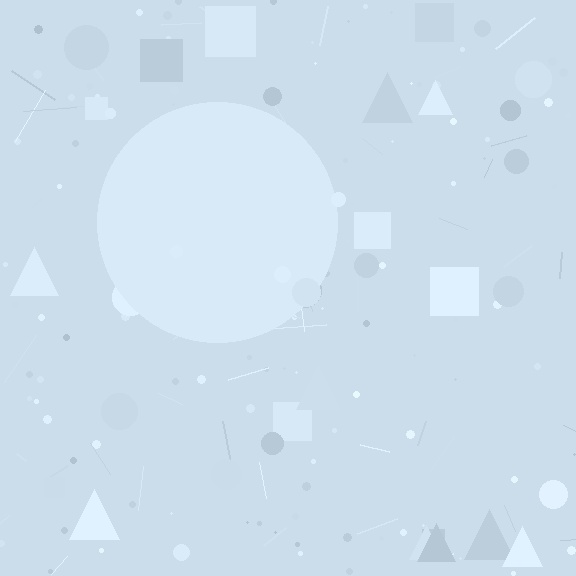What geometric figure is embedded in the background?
A circle is embedded in the background.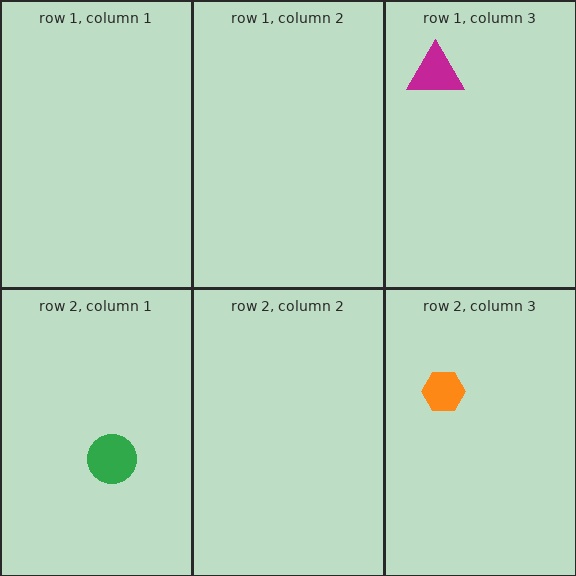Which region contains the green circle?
The row 2, column 1 region.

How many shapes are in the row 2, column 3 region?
1.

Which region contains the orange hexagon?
The row 2, column 3 region.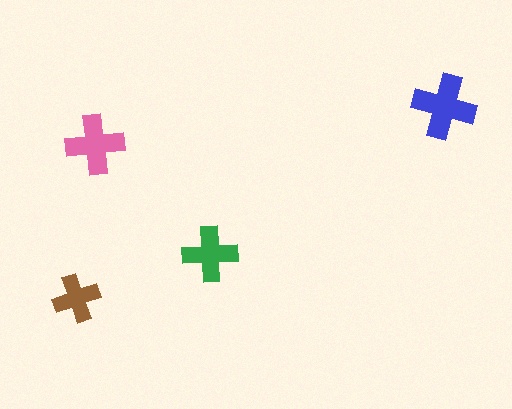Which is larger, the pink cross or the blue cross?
The blue one.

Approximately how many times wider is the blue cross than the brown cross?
About 1.5 times wider.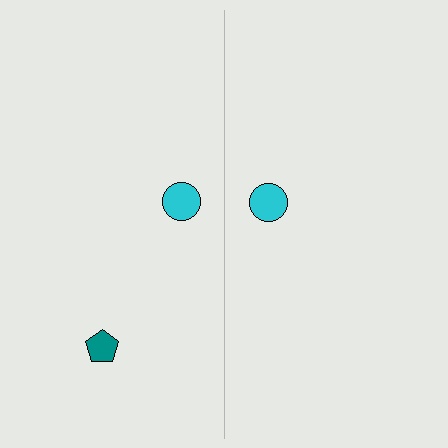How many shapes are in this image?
There are 3 shapes in this image.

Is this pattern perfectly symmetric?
No, the pattern is not perfectly symmetric. A teal pentagon is missing from the right side.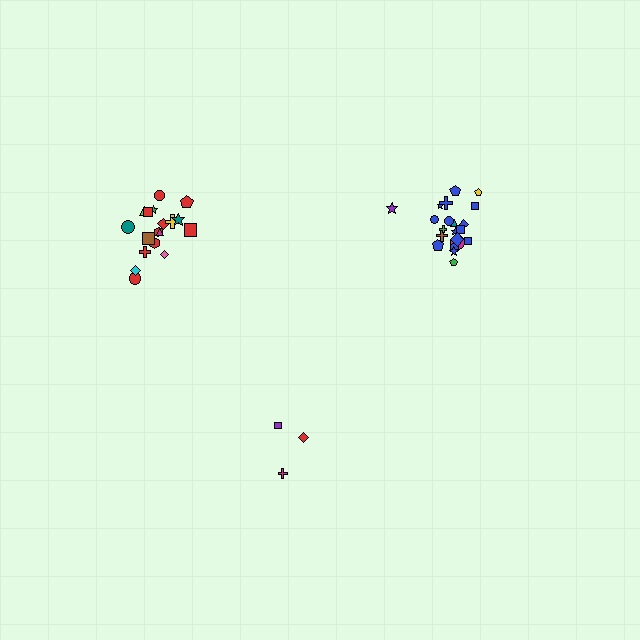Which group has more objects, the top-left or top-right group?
The top-right group.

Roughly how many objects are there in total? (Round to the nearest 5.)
Roughly 45 objects in total.